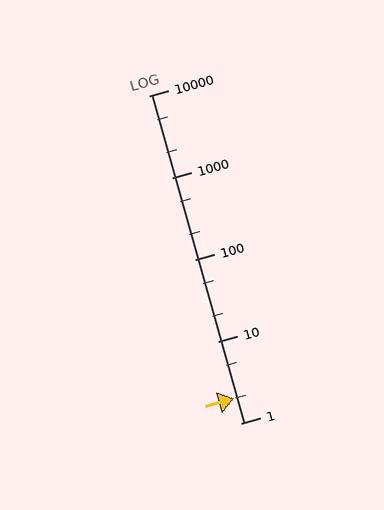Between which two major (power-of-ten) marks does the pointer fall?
The pointer is between 1 and 10.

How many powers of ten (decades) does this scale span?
The scale spans 4 decades, from 1 to 10000.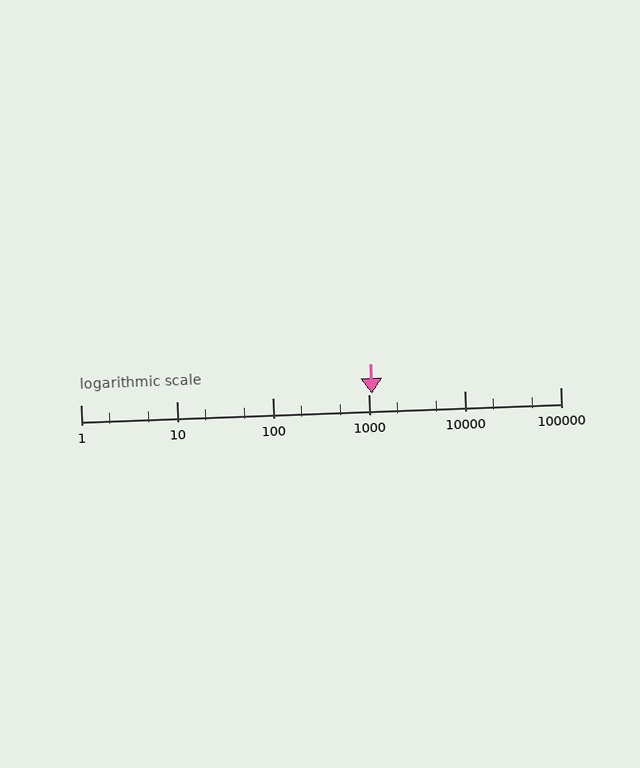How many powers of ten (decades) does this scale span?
The scale spans 5 decades, from 1 to 100000.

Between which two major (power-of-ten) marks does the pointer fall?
The pointer is between 1000 and 10000.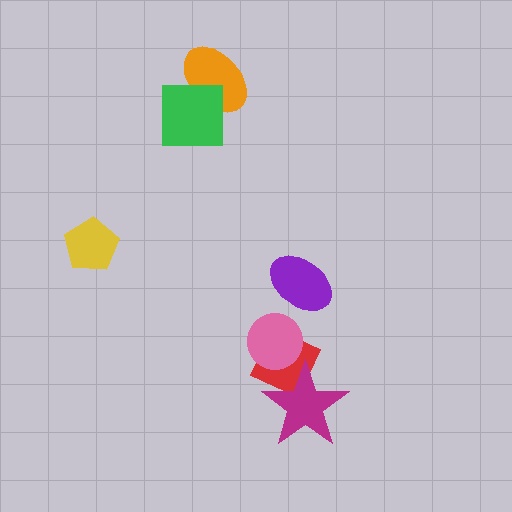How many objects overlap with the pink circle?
1 object overlaps with the pink circle.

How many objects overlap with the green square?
1 object overlaps with the green square.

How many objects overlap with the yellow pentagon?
0 objects overlap with the yellow pentagon.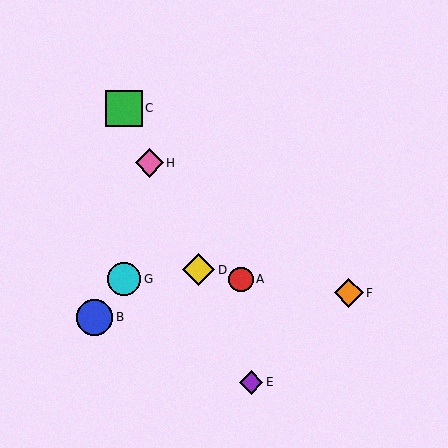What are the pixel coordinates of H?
Object H is at (149, 163).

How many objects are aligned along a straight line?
4 objects (C, D, E, H) are aligned along a straight line.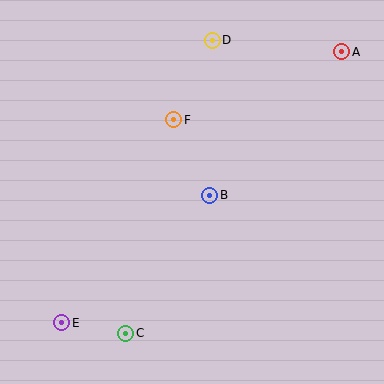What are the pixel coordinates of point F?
Point F is at (174, 120).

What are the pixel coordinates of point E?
Point E is at (62, 323).